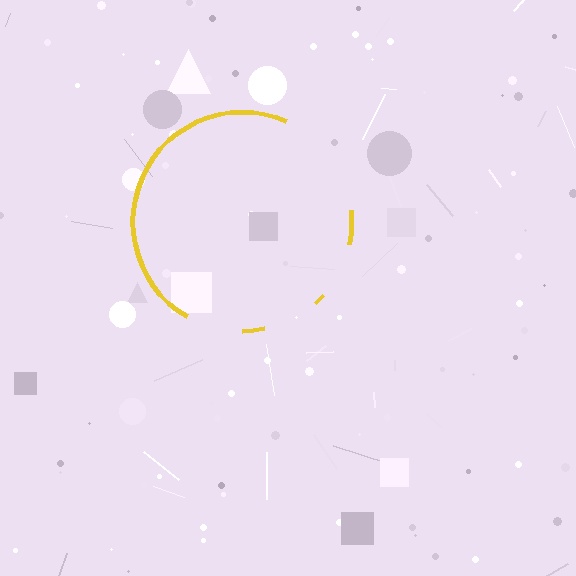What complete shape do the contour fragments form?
The contour fragments form a circle.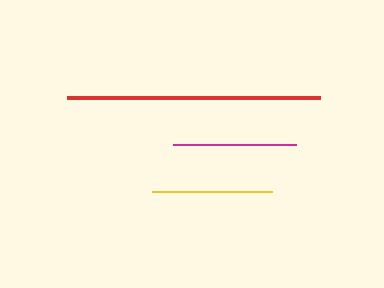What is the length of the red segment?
The red segment is approximately 252 pixels long.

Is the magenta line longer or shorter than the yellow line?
The magenta line is longer than the yellow line.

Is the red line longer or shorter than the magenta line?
The red line is longer than the magenta line.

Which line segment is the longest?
The red line is the longest at approximately 252 pixels.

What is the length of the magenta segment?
The magenta segment is approximately 123 pixels long.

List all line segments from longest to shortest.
From longest to shortest: red, magenta, yellow.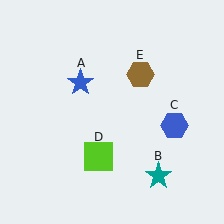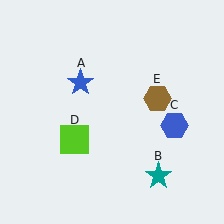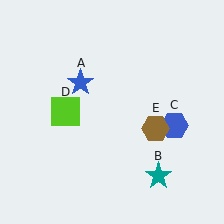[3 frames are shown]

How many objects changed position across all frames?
2 objects changed position: lime square (object D), brown hexagon (object E).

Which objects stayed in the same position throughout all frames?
Blue star (object A) and teal star (object B) and blue hexagon (object C) remained stationary.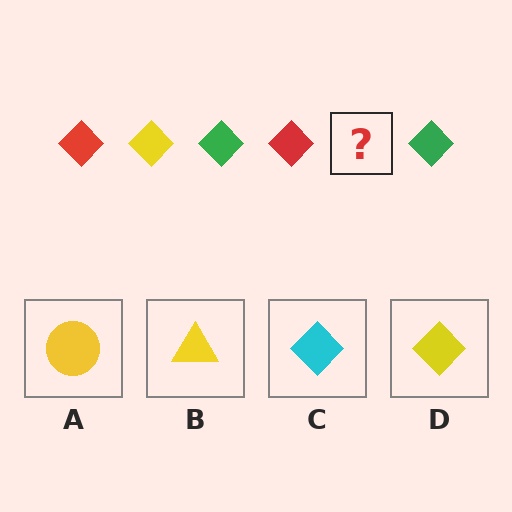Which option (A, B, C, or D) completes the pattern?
D.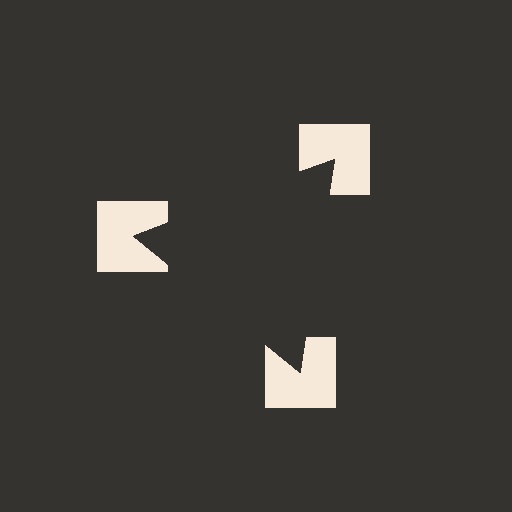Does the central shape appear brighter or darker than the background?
It typically appears slightly darker than the background, even though no actual brightness change is drawn.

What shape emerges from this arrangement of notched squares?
An illusory triangle — its edges are inferred from the aligned wedge cuts in the notched squares, not physically drawn.